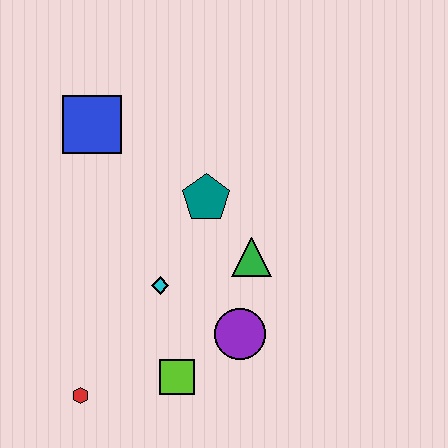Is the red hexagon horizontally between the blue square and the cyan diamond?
No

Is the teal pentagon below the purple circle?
No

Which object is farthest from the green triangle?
The red hexagon is farthest from the green triangle.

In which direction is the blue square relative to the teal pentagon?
The blue square is to the left of the teal pentagon.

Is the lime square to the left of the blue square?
No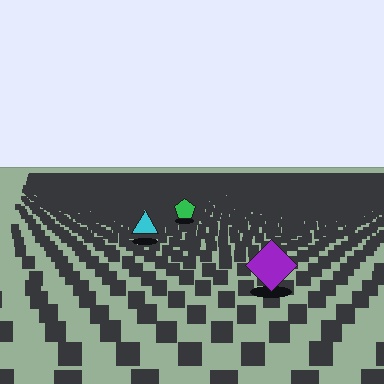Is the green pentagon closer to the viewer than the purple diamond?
No. The purple diamond is closer — you can tell from the texture gradient: the ground texture is coarser near it.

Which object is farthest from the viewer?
The green pentagon is farthest from the viewer. It appears smaller and the ground texture around it is denser.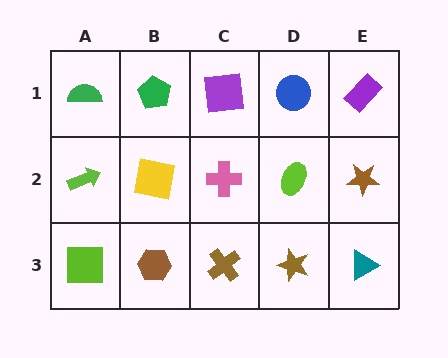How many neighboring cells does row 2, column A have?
3.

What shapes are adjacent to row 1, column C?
A pink cross (row 2, column C), a green pentagon (row 1, column B), a blue circle (row 1, column D).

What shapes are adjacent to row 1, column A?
A lime arrow (row 2, column A), a green pentagon (row 1, column B).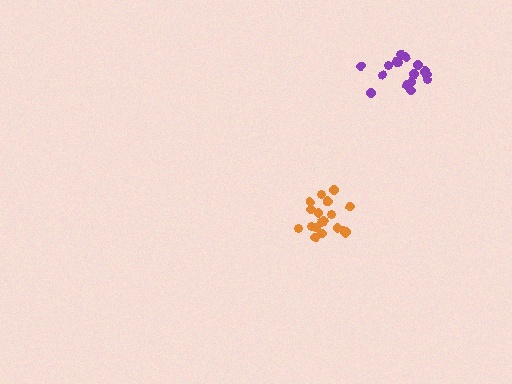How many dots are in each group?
Group 1: 18 dots, Group 2: 16 dots (34 total).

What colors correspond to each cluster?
The clusters are colored: orange, purple.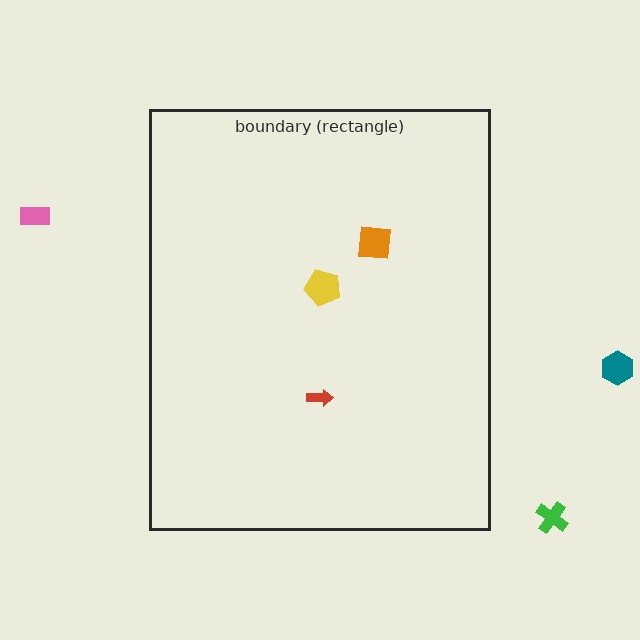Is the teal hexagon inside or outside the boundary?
Outside.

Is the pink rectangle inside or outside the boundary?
Outside.